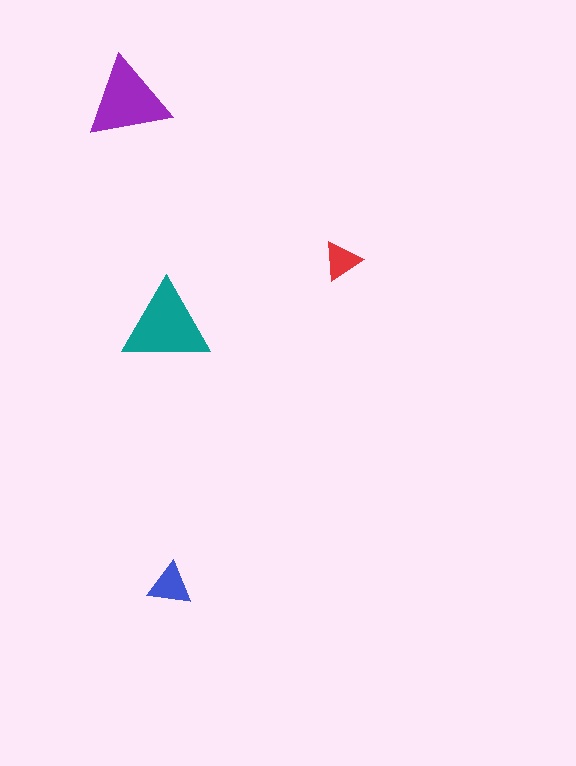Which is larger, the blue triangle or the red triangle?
The blue one.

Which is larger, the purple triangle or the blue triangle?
The purple one.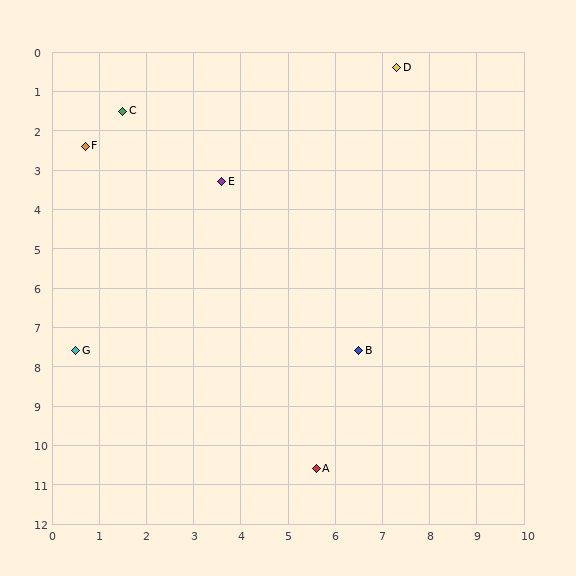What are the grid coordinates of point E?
Point E is at approximately (3.6, 3.3).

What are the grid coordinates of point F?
Point F is at approximately (0.7, 2.4).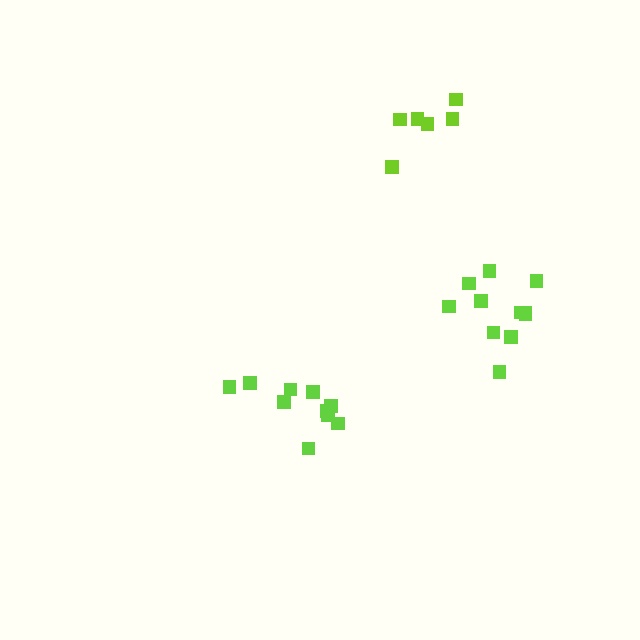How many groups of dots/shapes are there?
There are 3 groups.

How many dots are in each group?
Group 1: 10 dots, Group 2: 6 dots, Group 3: 11 dots (27 total).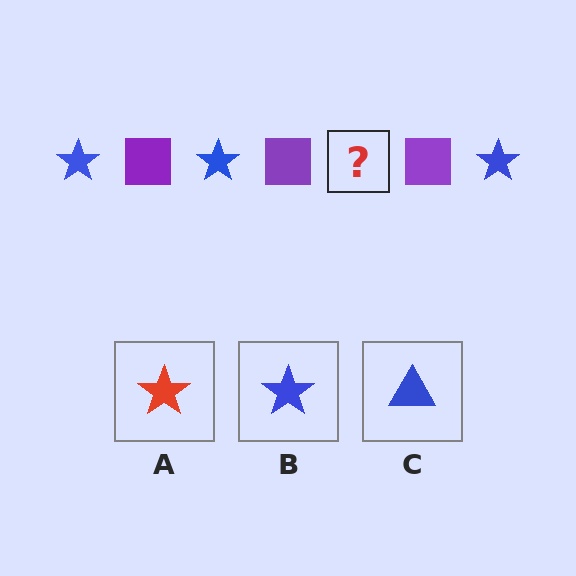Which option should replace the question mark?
Option B.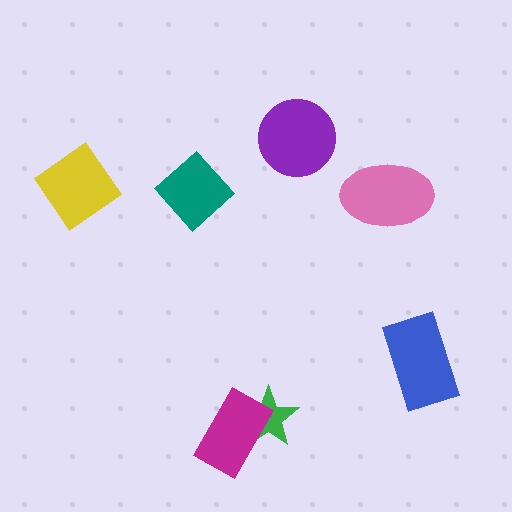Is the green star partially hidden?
Yes, it is partially covered by another shape.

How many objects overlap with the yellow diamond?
0 objects overlap with the yellow diamond.